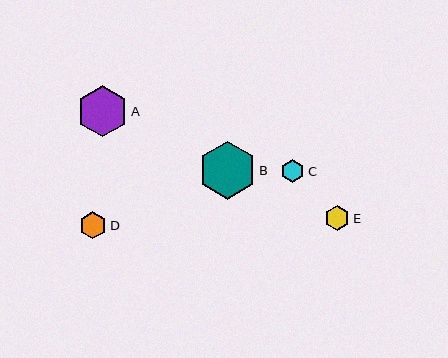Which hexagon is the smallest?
Hexagon C is the smallest with a size of approximately 23 pixels.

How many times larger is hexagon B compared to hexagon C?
Hexagon B is approximately 2.5 times the size of hexagon C.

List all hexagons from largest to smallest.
From largest to smallest: B, A, D, E, C.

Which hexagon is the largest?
Hexagon B is the largest with a size of approximately 58 pixels.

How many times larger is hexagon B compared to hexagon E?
Hexagon B is approximately 2.3 times the size of hexagon E.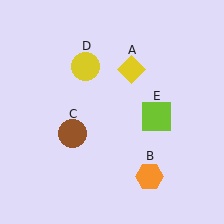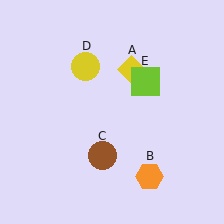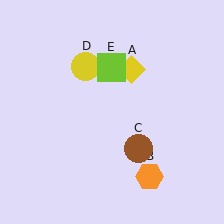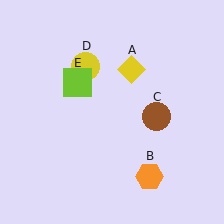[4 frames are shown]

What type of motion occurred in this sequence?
The brown circle (object C), lime square (object E) rotated counterclockwise around the center of the scene.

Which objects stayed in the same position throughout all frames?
Yellow diamond (object A) and orange hexagon (object B) and yellow circle (object D) remained stationary.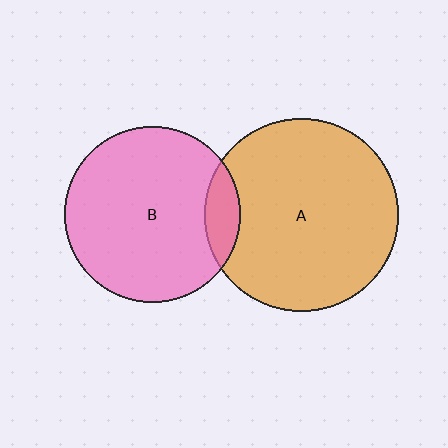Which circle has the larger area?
Circle A (orange).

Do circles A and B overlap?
Yes.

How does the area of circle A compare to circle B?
Approximately 1.2 times.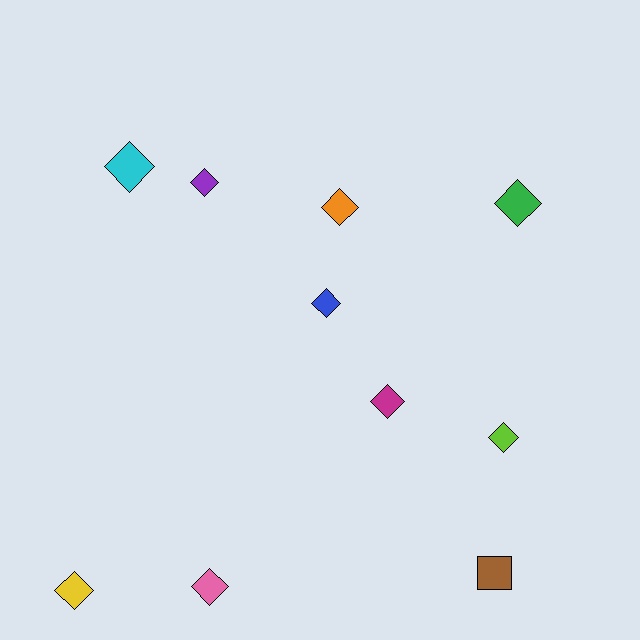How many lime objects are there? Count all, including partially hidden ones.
There is 1 lime object.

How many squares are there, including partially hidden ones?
There is 1 square.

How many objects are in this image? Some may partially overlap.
There are 10 objects.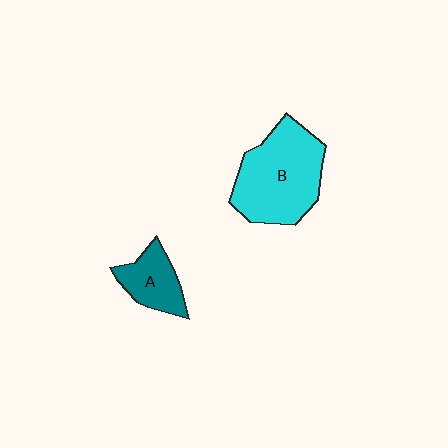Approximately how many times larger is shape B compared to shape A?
Approximately 2.2 times.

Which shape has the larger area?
Shape B (cyan).